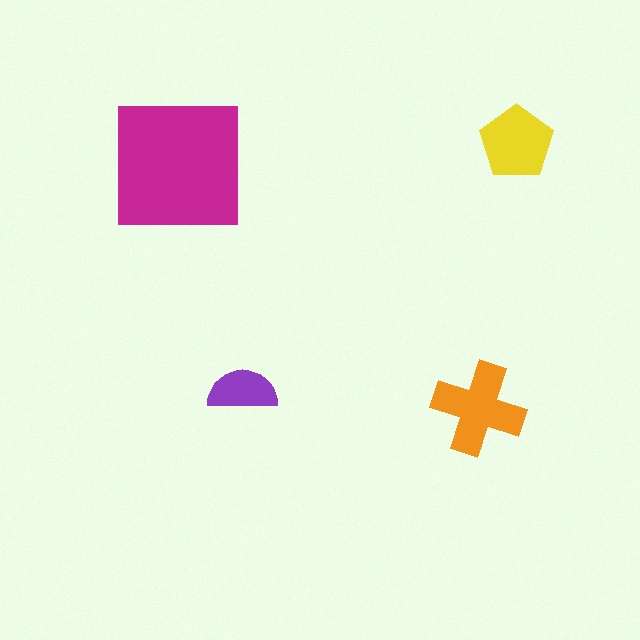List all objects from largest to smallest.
The magenta square, the orange cross, the yellow pentagon, the purple semicircle.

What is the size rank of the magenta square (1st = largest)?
1st.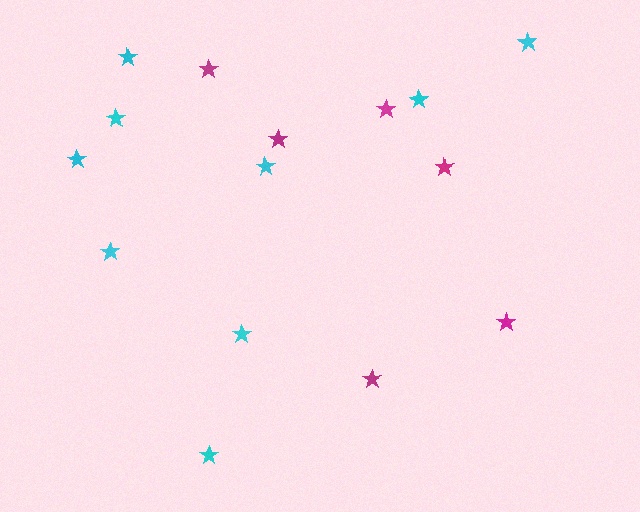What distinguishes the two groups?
There are 2 groups: one group of cyan stars (9) and one group of magenta stars (6).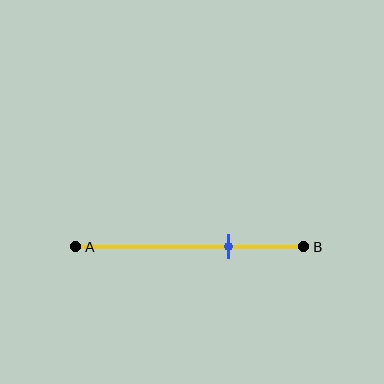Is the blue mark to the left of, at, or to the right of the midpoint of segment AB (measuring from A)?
The blue mark is to the right of the midpoint of segment AB.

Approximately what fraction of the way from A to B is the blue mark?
The blue mark is approximately 65% of the way from A to B.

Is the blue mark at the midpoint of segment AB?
No, the mark is at about 65% from A, not at the 50% midpoint.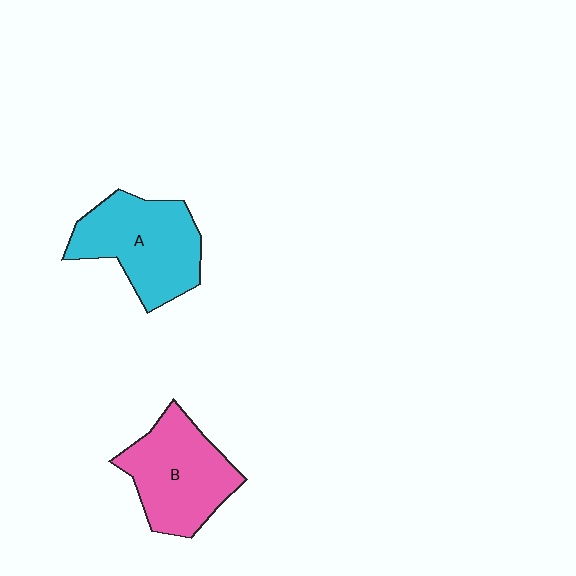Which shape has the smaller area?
Shape B (pink).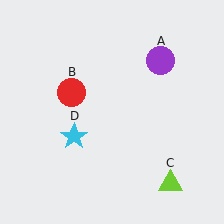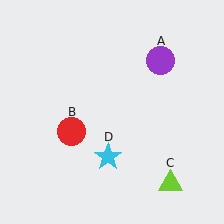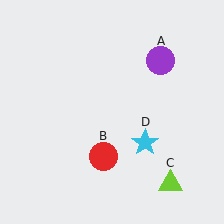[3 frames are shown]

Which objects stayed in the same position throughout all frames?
Purple circle (object A) and lime triangle (object C) remained stationary.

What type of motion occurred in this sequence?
The red circle (object B), cyan star (object D) rotated counterclockwise around the center of the scene.